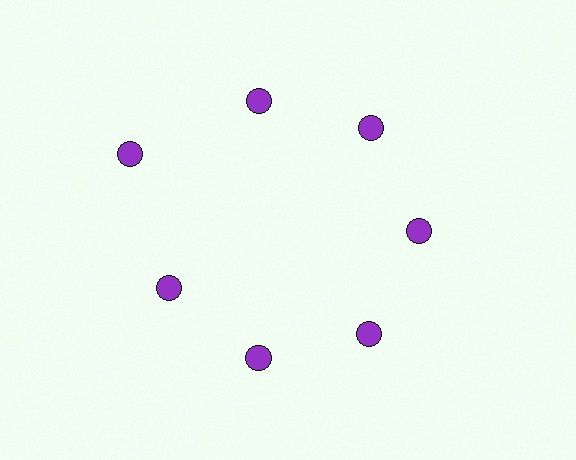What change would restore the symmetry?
The symmetry would be restored by moving it inward, back onto the ring so that all 7 circles sit at equal angles and equal distance from the center.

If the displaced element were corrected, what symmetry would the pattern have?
It would have 7-fold rotational symmetry — the pattern would map onto itself every 51 degrees.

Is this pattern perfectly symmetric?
No. The 7 purple circles are arranged in a ring, but one element near the 10 o'clock position is pushed outward from the center, breaking the 7-fold rotational symmetry.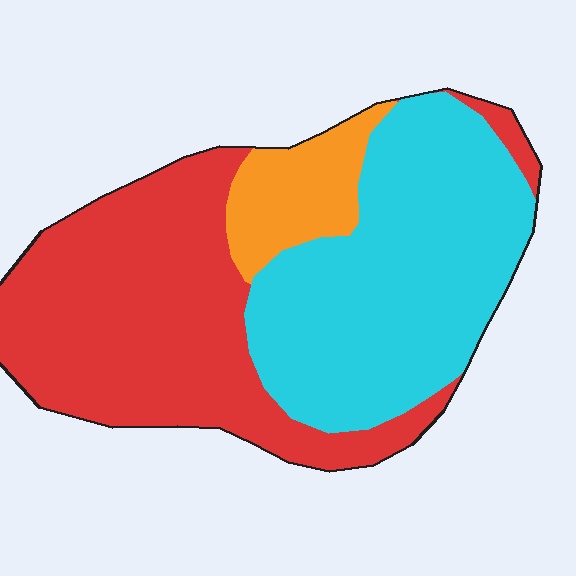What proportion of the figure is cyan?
Cyan takes up between a quarter and a half of the figure.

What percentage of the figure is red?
Red covers roughly 45% of the figure.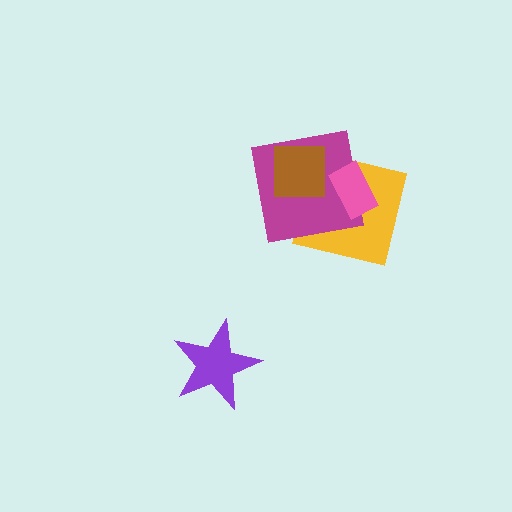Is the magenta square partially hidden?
Yes, it is partially covered by another shape.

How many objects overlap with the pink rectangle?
2 objects overlap with the pink rectangle.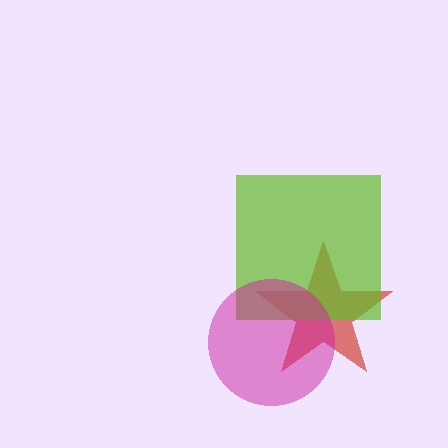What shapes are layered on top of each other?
The layered shapes are: a red star, a lime square, a magenta circle.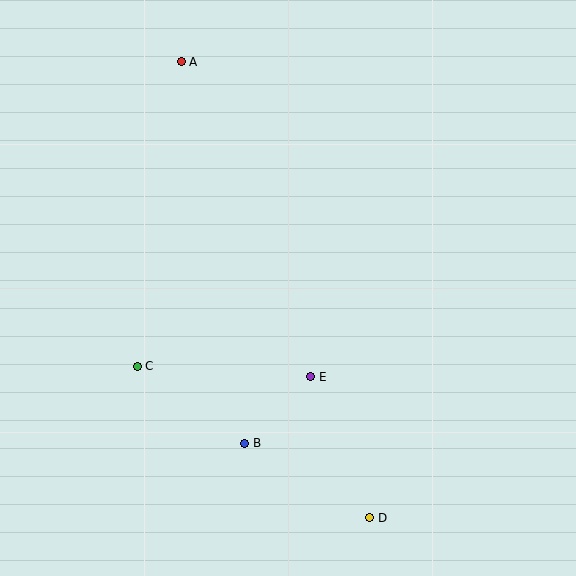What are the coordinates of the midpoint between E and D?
The midpoint between E and D is at (340, 447).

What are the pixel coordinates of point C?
Point C is at (137, 367).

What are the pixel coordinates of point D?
Point D is at (370, 518).